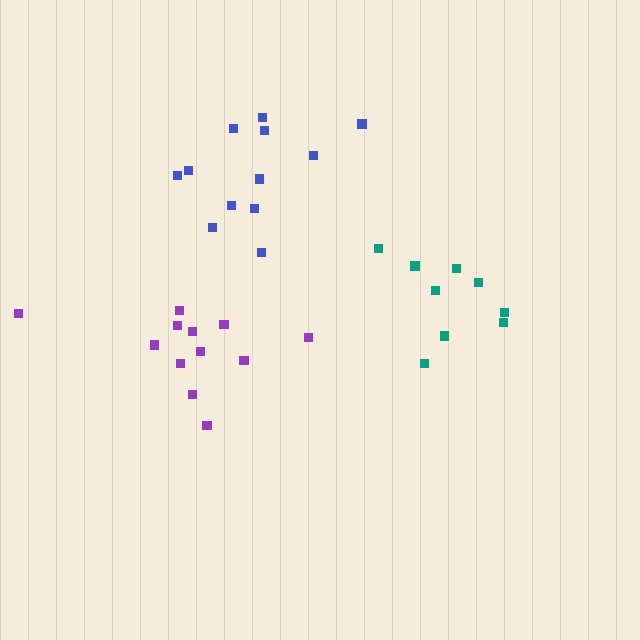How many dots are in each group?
Group 1: 12 dots, Group 2: 12 dots, Group 3: 9 dots (33 total).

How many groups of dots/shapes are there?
There are 3 groups.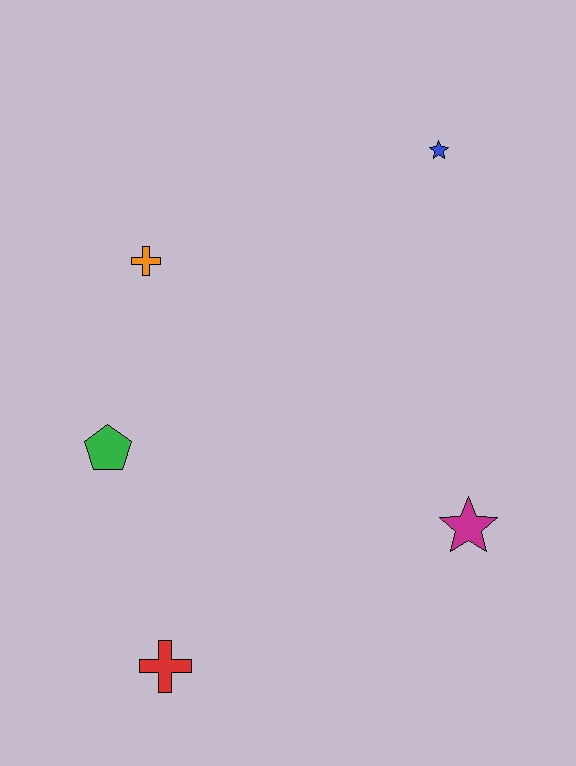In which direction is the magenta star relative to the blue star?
The magenta star is below the blue star.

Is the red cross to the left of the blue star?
Yes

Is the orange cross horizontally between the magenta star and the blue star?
No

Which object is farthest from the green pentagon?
The blue star is farthest from the green pentagon.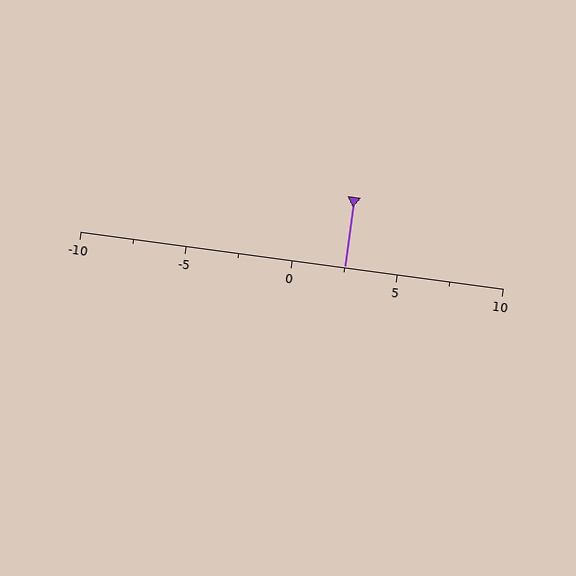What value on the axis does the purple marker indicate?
The marker indicates approximately 2.5.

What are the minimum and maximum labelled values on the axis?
The axis runs from -10 to 10.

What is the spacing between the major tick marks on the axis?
The major ticks are spaced 5 apart.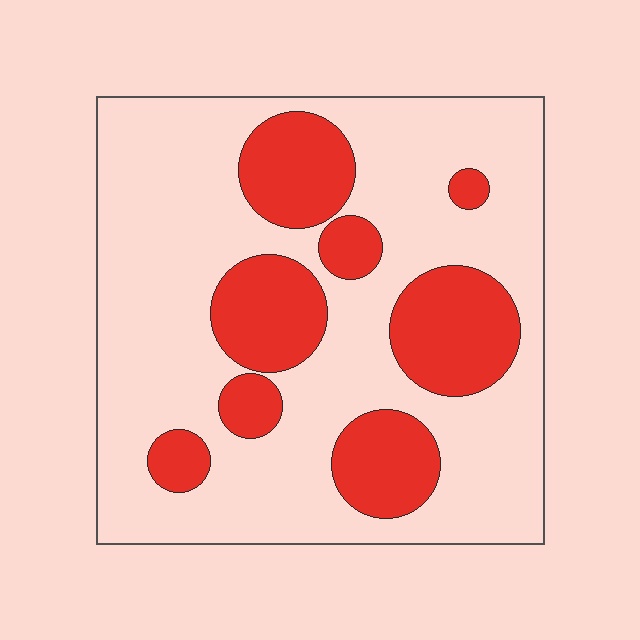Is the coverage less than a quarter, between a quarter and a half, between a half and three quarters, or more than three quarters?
Between a quarter and a half.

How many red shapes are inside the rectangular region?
8.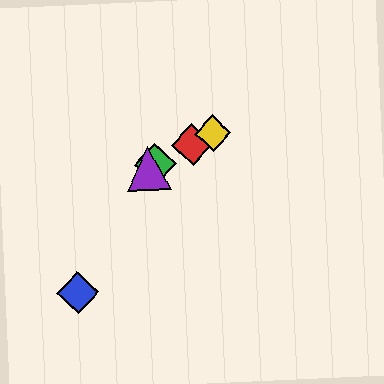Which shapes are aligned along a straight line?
The red diamond, the green diamond, the yellow diamond, the purple triangle are aligned along a straight line.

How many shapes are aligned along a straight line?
4 shapes (the red diamond, the green diamond, the yellow diamond, the purple triangle) are aligned along a straight line.